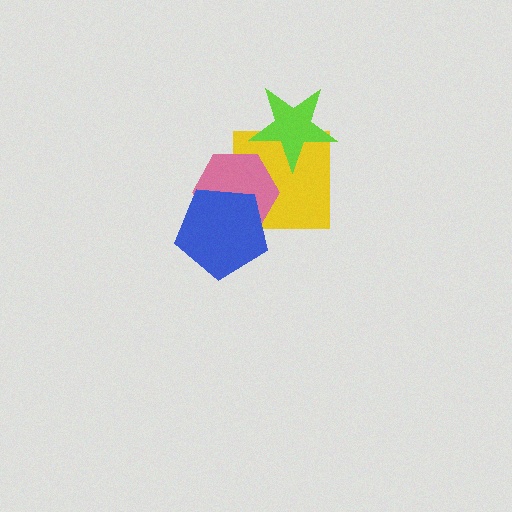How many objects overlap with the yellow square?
3 objects overlap with the yellow square.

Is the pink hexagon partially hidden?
Yes, it is partially covered by another shape.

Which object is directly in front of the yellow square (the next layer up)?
The pink hexagon is directly in front of the yellow square.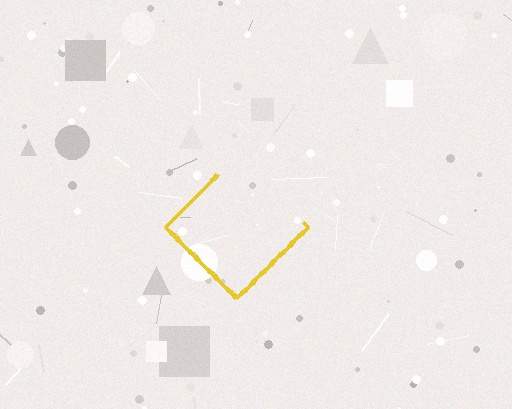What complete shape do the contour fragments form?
The contour fragments form a diamond.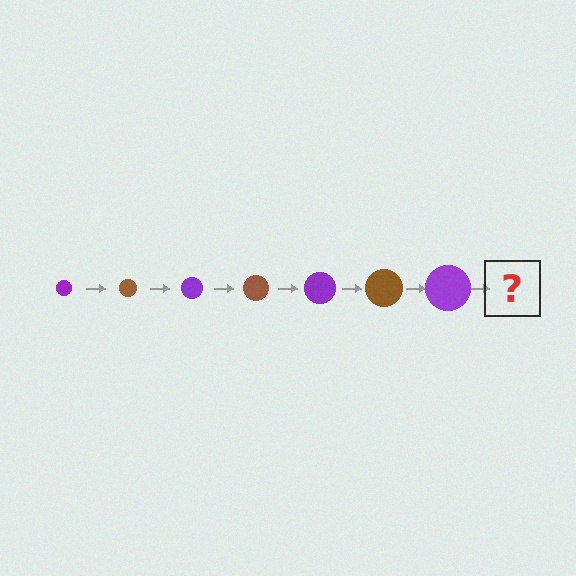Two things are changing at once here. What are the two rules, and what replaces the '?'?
The two rules are that the circle grows larger each step and the color cycles through purple and brown. The '?' should be a brown circle, larger than the previous one.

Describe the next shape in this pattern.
It should be a brown circle, larger than the previous one.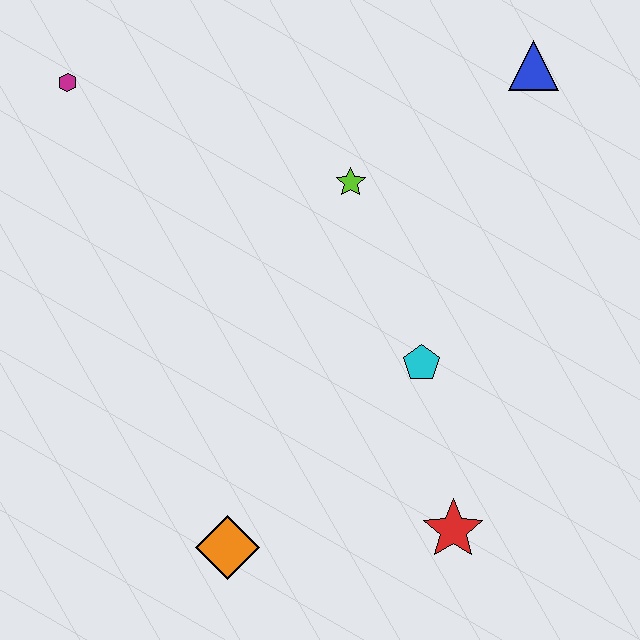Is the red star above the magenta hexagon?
No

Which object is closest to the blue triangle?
The lime star is closest to the blue triangle.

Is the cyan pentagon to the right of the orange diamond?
Yes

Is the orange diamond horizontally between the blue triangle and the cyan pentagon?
No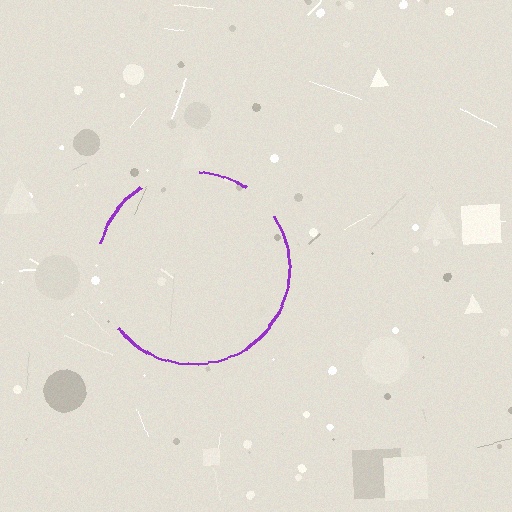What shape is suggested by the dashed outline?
The dashed outline suggests a circle.